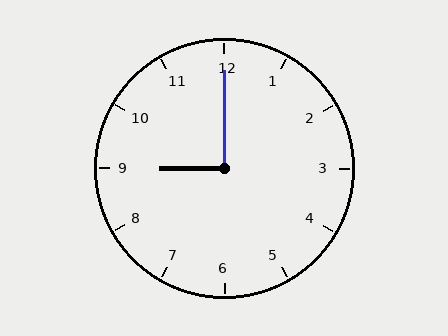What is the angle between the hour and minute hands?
Approximately 90 degrees.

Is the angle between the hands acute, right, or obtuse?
It is right.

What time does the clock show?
9:00.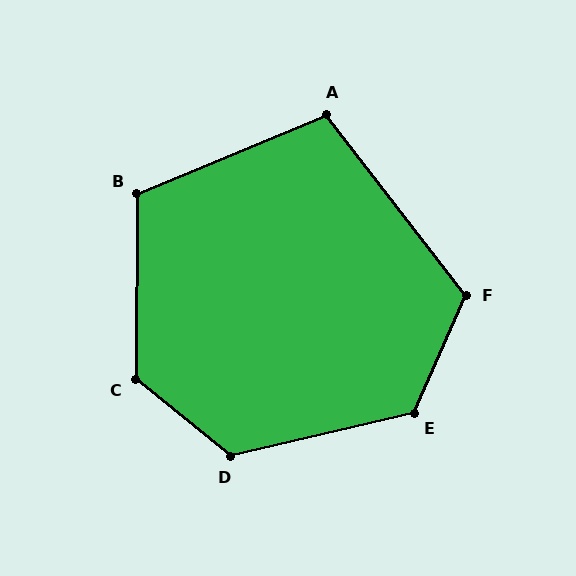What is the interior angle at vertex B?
Approximately 113 degrees (obtuse).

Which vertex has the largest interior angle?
C, at approximately 128 degrees.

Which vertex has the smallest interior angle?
A, at approximately 105 degrees.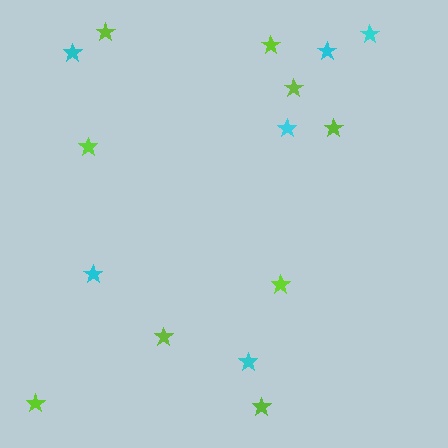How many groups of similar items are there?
There are 2 groups: one group of lime stars (9) and one group of cyan stars (6).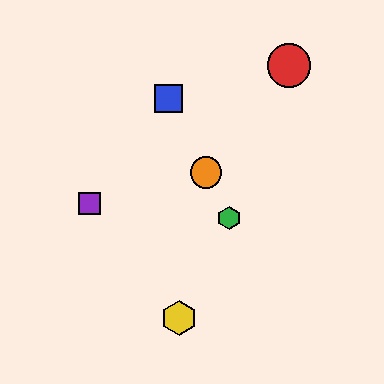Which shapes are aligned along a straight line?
The blue square, the green hexagon, the orange circle are aligned along a straight line.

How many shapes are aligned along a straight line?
3 shapes (the blue square, the green hexagon, the orange circle) are aligned along a straight line.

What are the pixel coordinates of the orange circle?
The orange circle is at (206, 172).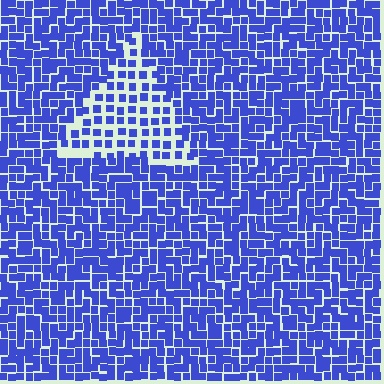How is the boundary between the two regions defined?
The boundary is defined by a change in element density (approximately 1.9x ratio). All elements are the same color, size, and shape.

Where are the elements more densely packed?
The elements are more densely packed outside the triangle boundary.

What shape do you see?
I see a triangle.